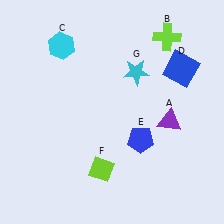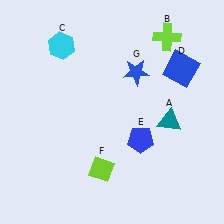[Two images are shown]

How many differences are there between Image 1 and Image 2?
There are 2 differences between the two images.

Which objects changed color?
A changed from purple to teal. G changed from cyan to blue.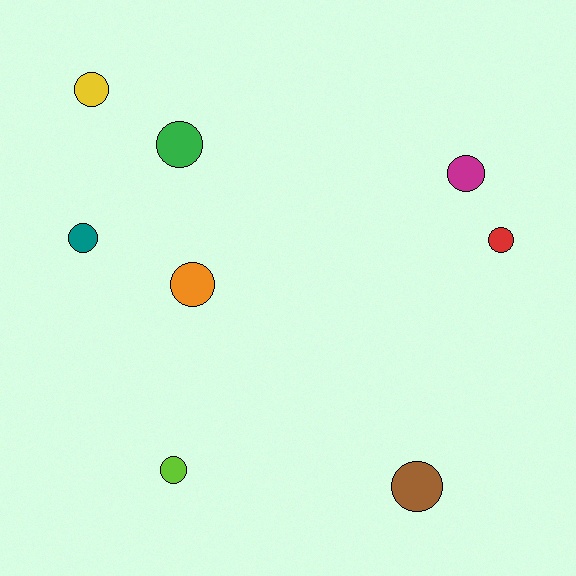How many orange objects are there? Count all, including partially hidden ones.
There is 1 orange object.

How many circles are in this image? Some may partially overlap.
There are 8 circles.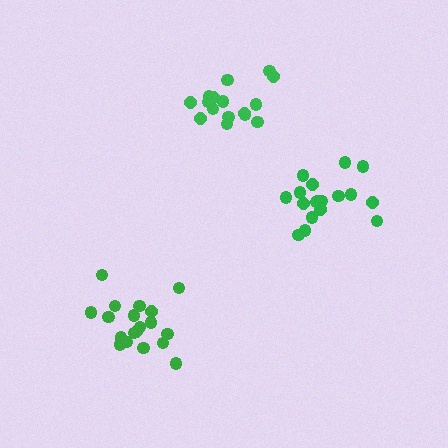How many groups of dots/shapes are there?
There are 3 groups.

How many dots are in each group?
Group 1: 16 dots, Group 2: 19 dots, Group 3: 18 dots (53 total).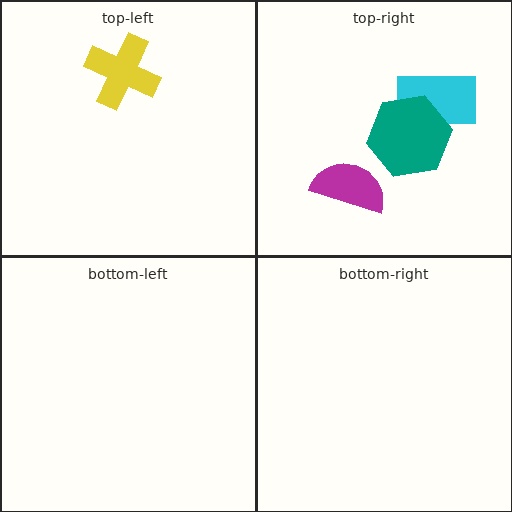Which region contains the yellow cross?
The top-left region.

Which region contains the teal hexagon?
The top-right region.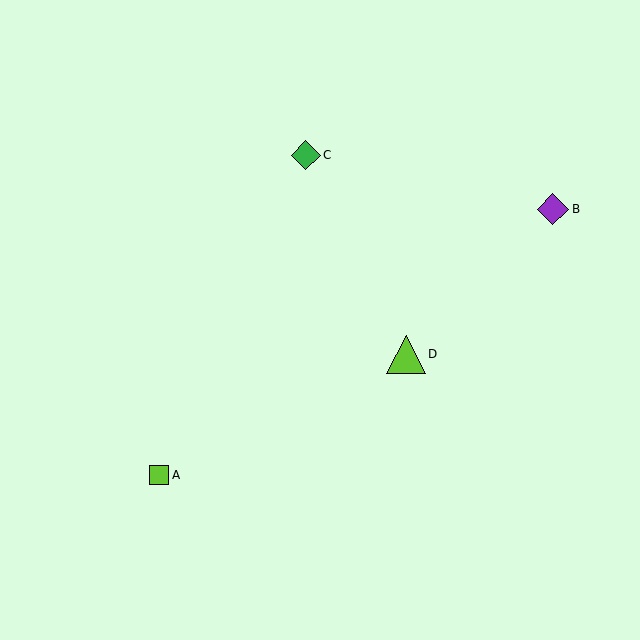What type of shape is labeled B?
Shape B is a purple diamond.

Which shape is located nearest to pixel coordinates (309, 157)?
The green diamond (labeled C) at (306, 155) is nearest to that location.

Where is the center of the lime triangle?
The center of the lime triangle is at (406, 354).